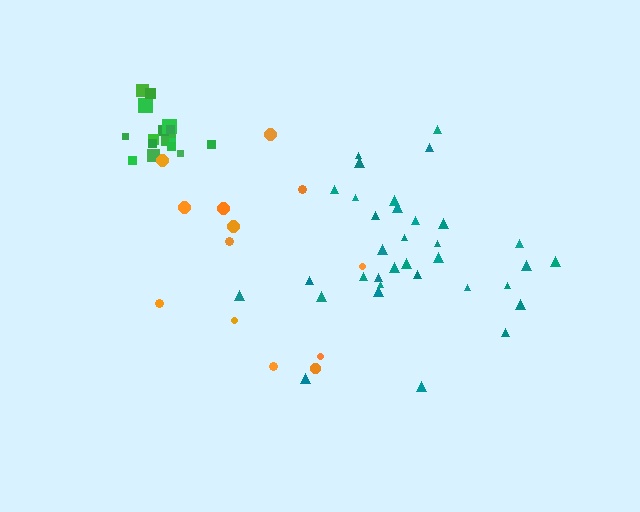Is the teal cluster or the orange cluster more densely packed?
Teal.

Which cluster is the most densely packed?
Green.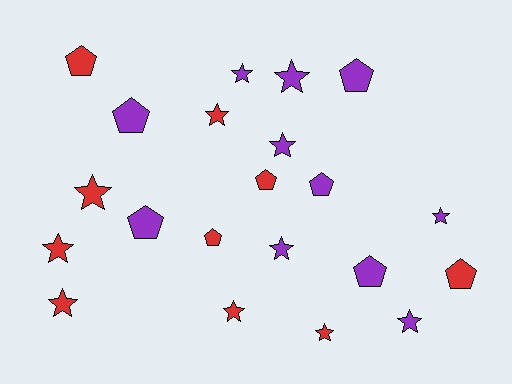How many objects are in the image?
There are 21 objects.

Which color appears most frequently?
Purple, with 11 objects.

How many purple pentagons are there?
There are 5 purple pentagons.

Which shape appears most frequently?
Star, with 12 objects.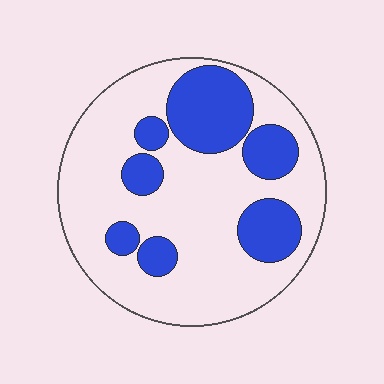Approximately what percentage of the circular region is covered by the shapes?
Approximately 30%.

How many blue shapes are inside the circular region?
7.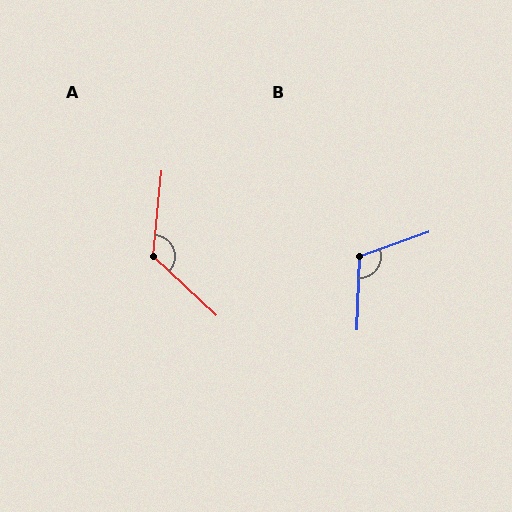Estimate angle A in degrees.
Approximately 127 degrees.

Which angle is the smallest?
B, at approximately 111 degrees.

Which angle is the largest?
A, at approximately 127 degrees.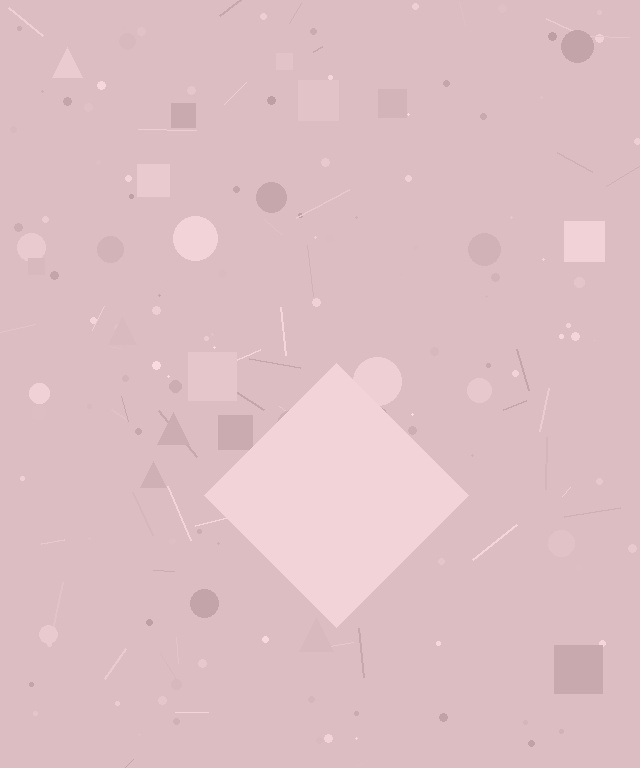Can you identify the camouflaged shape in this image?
The camouflaged shape is a diamond.